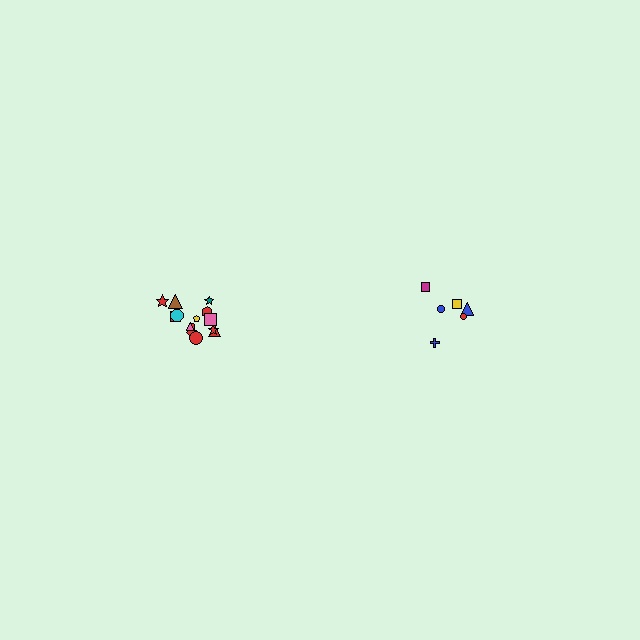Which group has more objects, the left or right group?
The left group.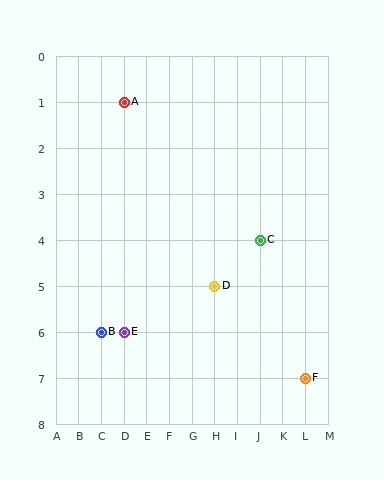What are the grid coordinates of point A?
Point A is at grid coordinates (D, 1).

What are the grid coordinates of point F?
Point F is at grid coordinates (L, 7).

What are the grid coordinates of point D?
Point D is at grid coordinates (H, 5).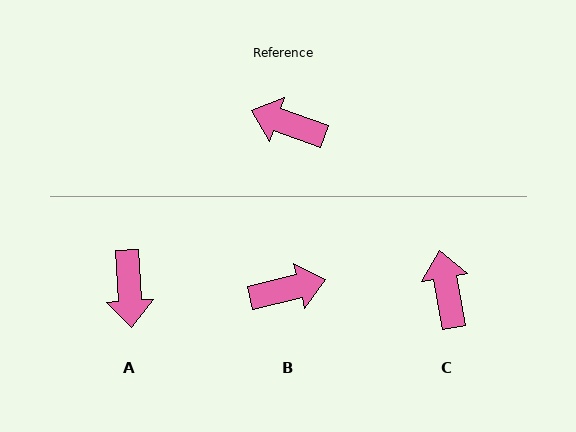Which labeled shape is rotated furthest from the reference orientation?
B, about 147 degrees away.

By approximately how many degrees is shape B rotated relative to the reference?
Approximately 147 degrees clockwise.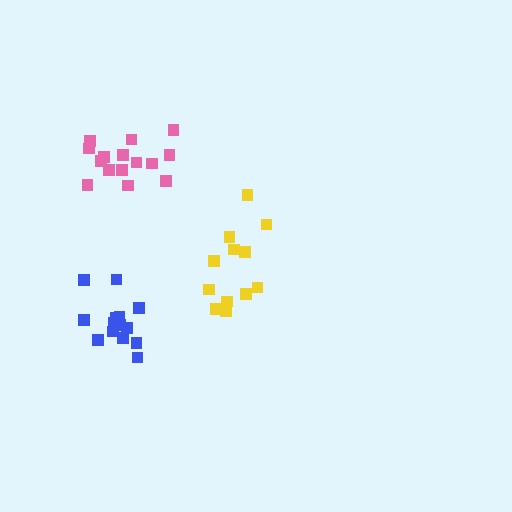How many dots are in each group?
Group 1: 14 dots, Group 2: 12 dots, Group 3: 15 dots (41 total).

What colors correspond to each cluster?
The clusters are colored: blue, yellow, pink.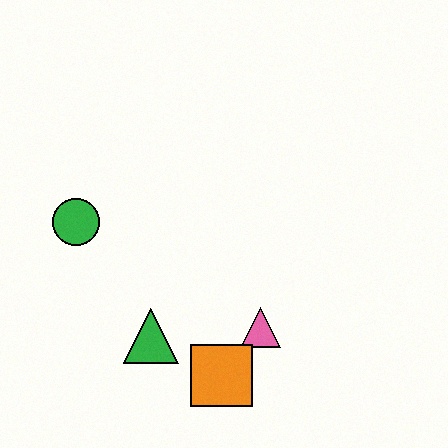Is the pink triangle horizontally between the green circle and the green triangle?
No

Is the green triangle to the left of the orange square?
Yes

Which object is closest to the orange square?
The pink triangle is closest to the orange square.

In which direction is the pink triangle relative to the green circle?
The pink triangle is to the right of the green circle.